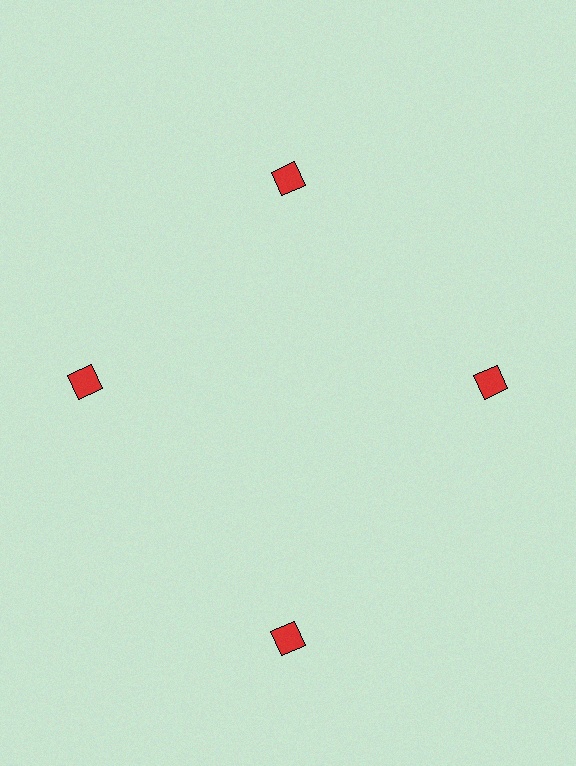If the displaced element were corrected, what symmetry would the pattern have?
It would have 4-fold rotational symmetry — the pattern would map onto itself every 90 degrees.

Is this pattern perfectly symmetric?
No. The 4 red squares are arranged in a ring, but one element near the 6 o'clock position is pushed outward from the center, breaking the 4-fold rotational symmetry.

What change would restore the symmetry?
The symmetry would be restored by moving it inward, back onto the ring so that all 4 squares sit at equal angles and equal distance from the center.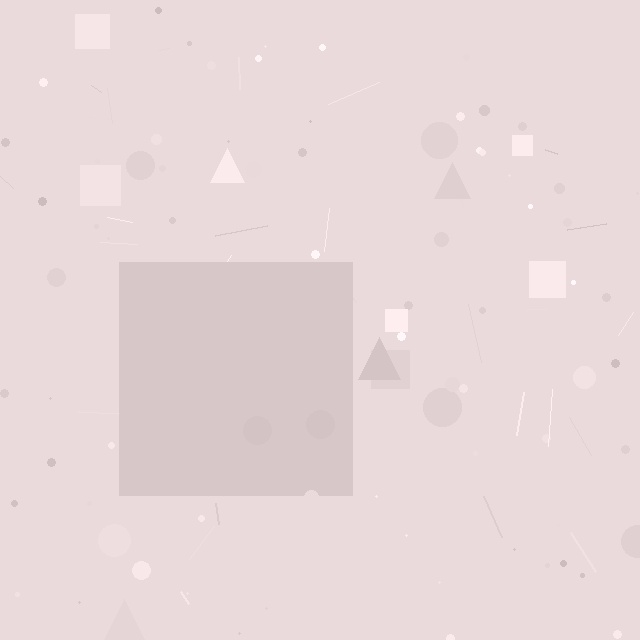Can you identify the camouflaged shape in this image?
The camouflaged shape is a square.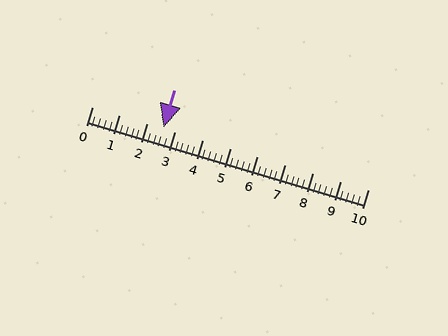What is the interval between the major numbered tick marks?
The major tick marks are spaced 1 units apart.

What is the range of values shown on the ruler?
The ruler shows values from 0 to 10.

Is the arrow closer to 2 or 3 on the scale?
The arrow is closer to 3.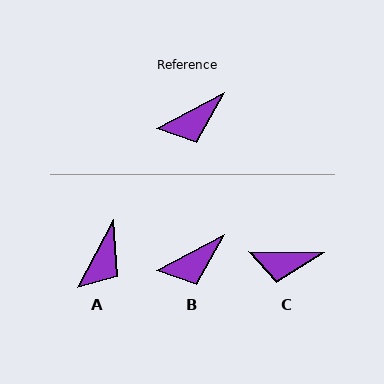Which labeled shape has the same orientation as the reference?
B.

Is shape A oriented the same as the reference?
No, it is off by about 34 degrees.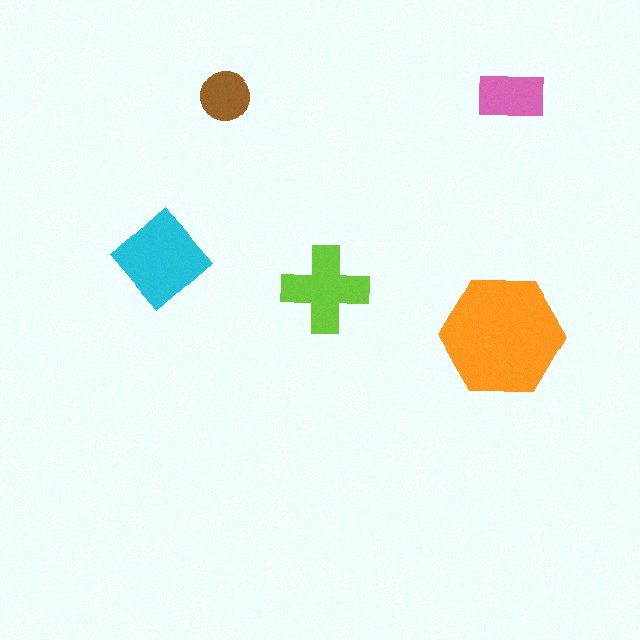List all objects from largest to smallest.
The orange hexagon, the cyan diamond, the lime cross, the pink rectangle, the brown circle.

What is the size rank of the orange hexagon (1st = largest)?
1st.